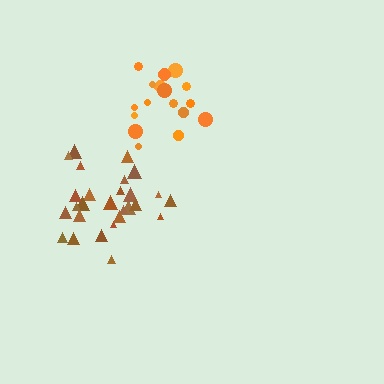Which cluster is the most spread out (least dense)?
Orange.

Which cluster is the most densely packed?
Brown.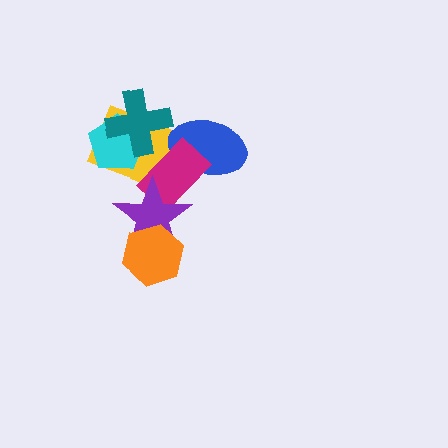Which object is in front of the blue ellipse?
The magenta rectangle is in front of the blue ellipse.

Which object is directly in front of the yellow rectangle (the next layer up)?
The cyan pentagon is directly in front of the yellow rectangle.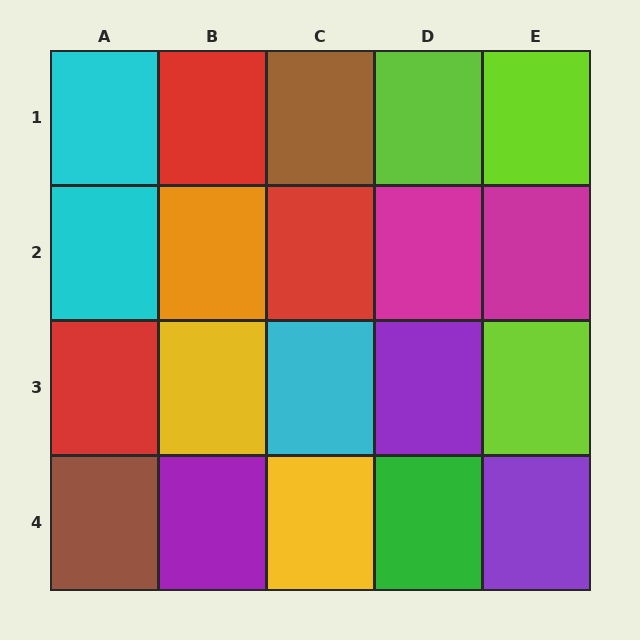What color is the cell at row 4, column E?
Purple.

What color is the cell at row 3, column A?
Red.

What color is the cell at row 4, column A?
Brown.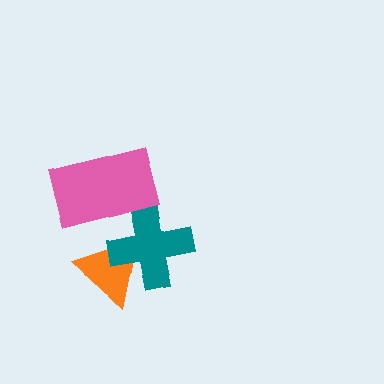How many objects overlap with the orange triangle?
1 object overlaps with the orange triangle.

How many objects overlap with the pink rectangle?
1 object overlaps with the pink rectangle.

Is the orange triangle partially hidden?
Yes, it is partially covered by another shape.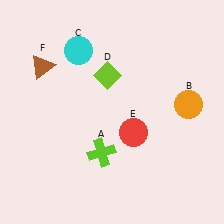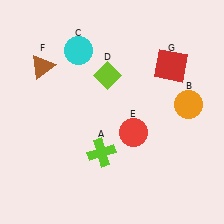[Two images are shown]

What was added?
A red square (G) was added in Image 2.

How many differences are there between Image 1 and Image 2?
There is 1 difference between the two images.